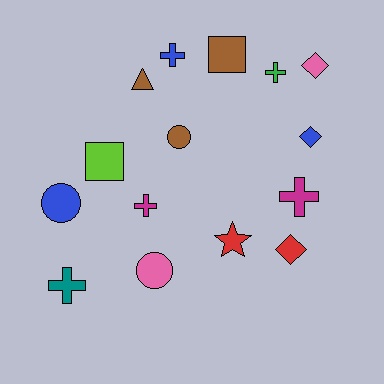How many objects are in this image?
There are 15 objects.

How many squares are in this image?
There are 2 squares.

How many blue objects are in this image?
There are 3 blue objects.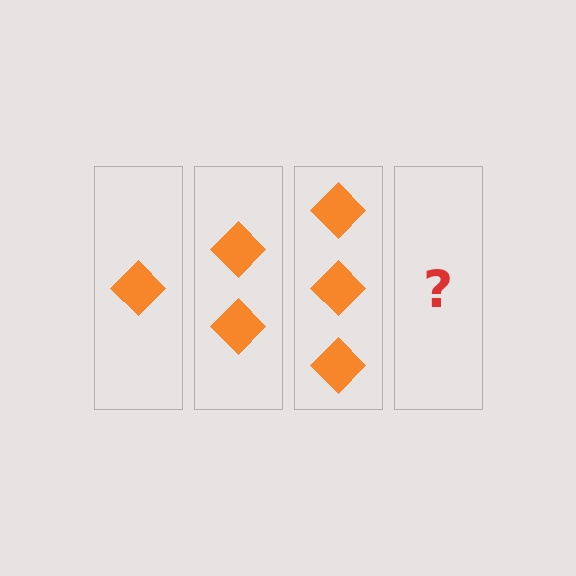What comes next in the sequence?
The next element should be 4 diamonds.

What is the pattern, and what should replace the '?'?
The pattern is that each step adds one more diamond. The '?' should be 4 diamonds.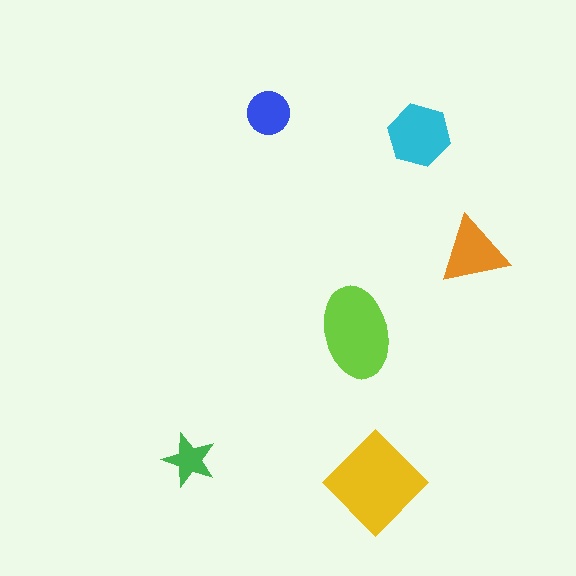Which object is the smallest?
The green star.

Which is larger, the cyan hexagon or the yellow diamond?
The yellow diamond.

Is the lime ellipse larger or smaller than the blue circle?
Larger.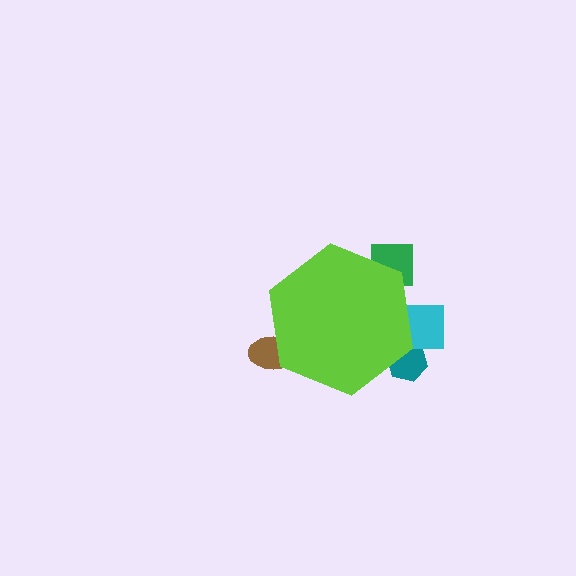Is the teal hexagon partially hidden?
Yes, the teal hexagon is partially hidden behind the lime hexagon.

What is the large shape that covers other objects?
A lime hexagon.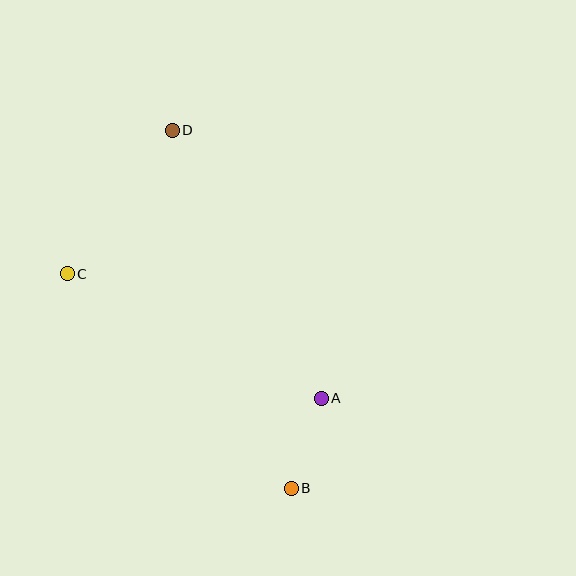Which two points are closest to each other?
Points A and B are closest to each other.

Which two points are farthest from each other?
Points B and D are farthest from each other.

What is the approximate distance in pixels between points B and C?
The distance between B and C is approximately 310 pixels.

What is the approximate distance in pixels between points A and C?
The distance between A and C is approximately 283 pixels.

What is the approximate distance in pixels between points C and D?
The distance between C and D is approximately 178 pixels.